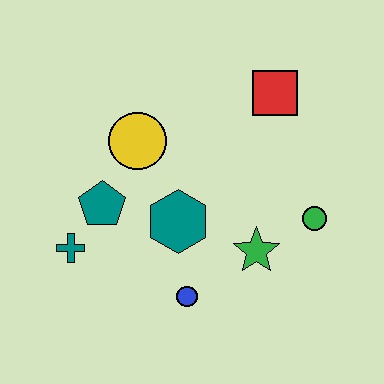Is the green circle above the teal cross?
Yes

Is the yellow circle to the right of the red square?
No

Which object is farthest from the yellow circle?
The green circle is farthest from the yellow circle.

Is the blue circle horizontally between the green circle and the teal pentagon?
Yes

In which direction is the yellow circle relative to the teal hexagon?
The yellow circle is above the teal hexagon.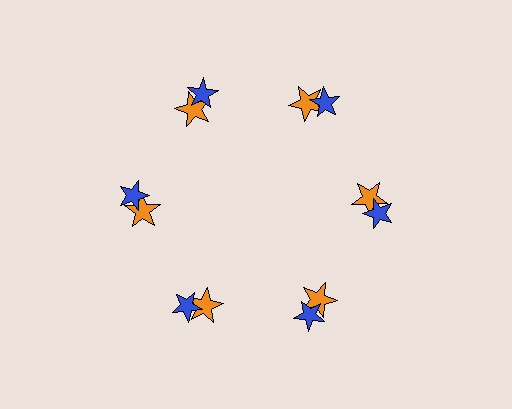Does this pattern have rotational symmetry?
Yes, this pattern has 6-fold rotational symmetry. It looks the same after rotating 60 degrees around the center.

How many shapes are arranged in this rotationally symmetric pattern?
There are 12 shapes, arranged in 6 groups of 2.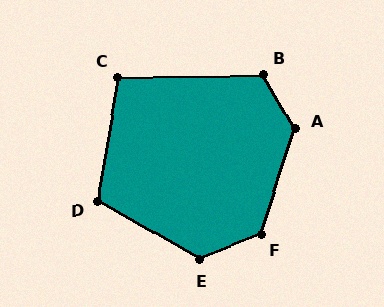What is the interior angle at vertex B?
Approximately 120 degrees (obtuse).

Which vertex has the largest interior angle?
A, at approximately 131 degrees.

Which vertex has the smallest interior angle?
C, at approximately 100 degrees.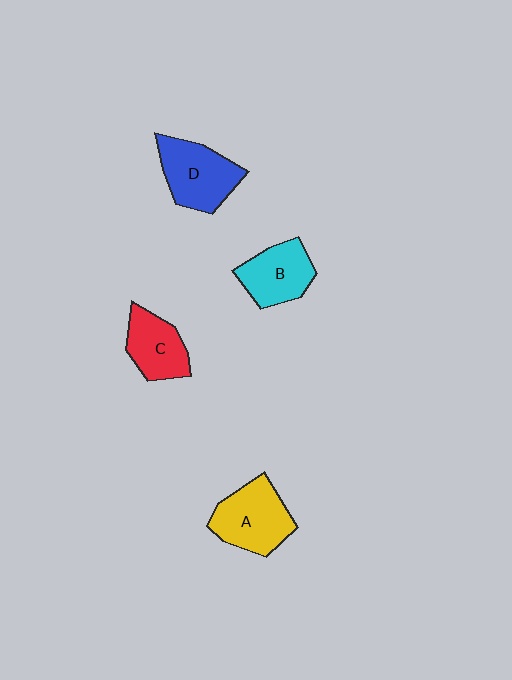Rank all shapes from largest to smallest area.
From largest to smallest: A (yellow), D (blue), B (cyan), C (red).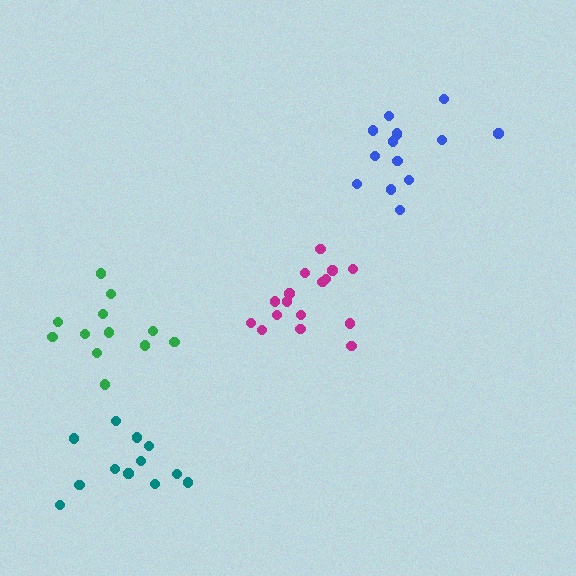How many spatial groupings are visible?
There are 4 spatial groupings.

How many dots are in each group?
Group 1: 12 dots, Group 2: 14 dots, Group 3: 17 dots, Group 4: 12 dots (55 total).